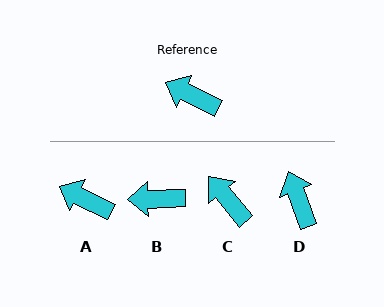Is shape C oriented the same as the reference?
No, it is off by about 24 degrees.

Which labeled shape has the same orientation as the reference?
A.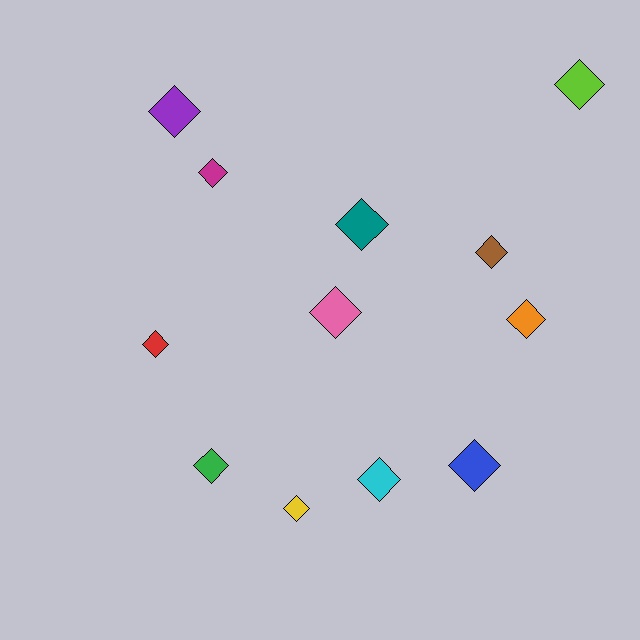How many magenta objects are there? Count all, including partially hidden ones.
There is 1 magenta object.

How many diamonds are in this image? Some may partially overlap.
There are 12 diamonds.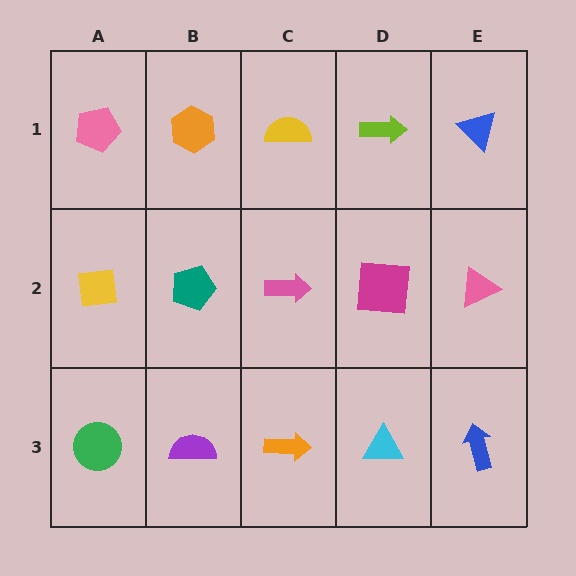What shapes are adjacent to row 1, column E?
A pink triangle (row 2, column E), a lime arrow (row 1, column D).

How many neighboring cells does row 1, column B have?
3.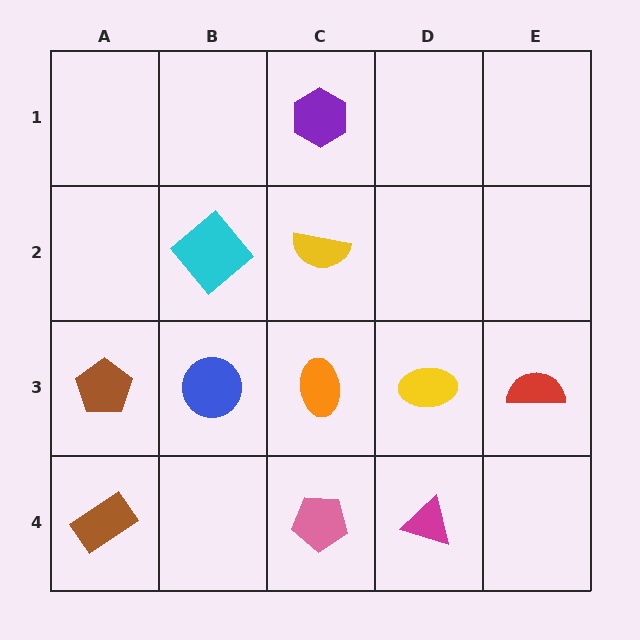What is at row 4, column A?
A brown rectangle.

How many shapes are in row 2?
2 shapes.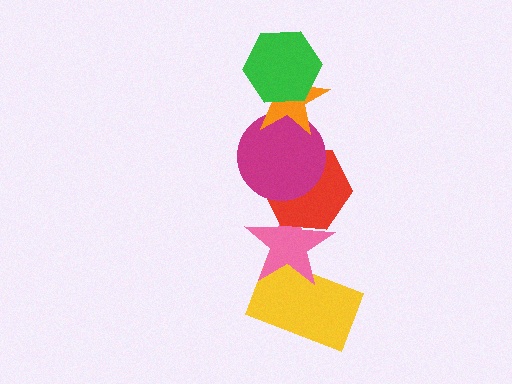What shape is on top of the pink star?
The red hexagon is on top of the pink star.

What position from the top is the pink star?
The pink star is 5th from the top.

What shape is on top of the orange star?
The green hexagon is on top of the orange star.